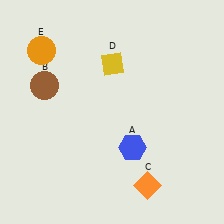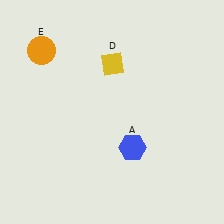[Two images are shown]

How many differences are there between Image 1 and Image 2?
There are 2 differences between the two images.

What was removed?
The orange diamond (C), the brown circle (B) were removed in Image 2.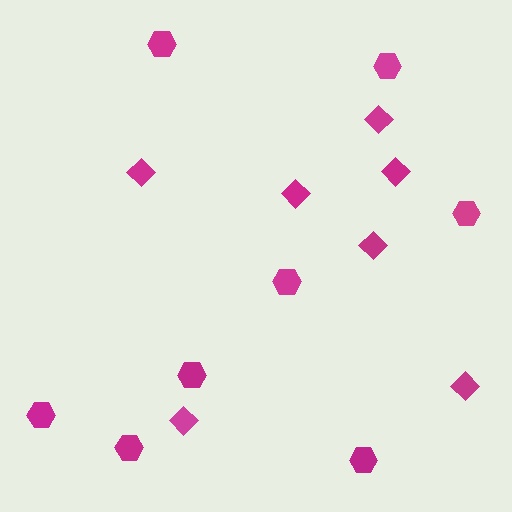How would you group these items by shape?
There are 2 groups: one group of diamonds (7) and one group of hexagons (8).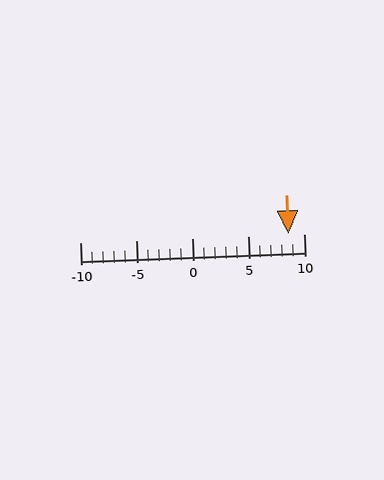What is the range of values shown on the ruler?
The ruler shows values from -10 to 10.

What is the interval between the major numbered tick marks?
The major tick marks are spaced 5 units apart.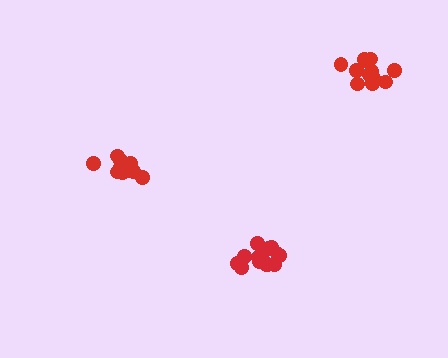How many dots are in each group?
Group 1: 18 dots, Group 2: 15 dots, Group 3: 13 dots (46 total).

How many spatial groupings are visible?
There are 3 spatial groupings.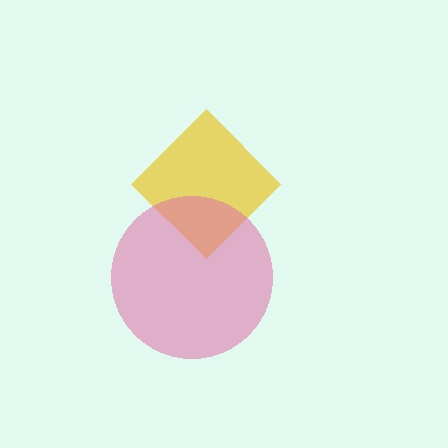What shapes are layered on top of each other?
The layered shapes are: a yellow diamond, a pink circle.